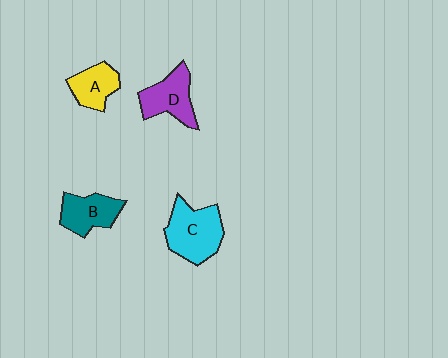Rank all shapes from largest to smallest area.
From largest to smallest: C (cyan), D (purple), B (teal), A (yellow).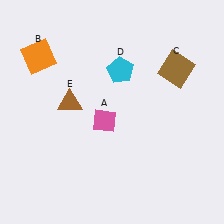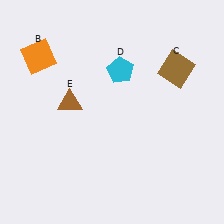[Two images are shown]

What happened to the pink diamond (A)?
The pink diamond (A) was removed in Image 2. It was in the bottom-left area of Image 1.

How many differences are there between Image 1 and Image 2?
There is 1 difference between the two images.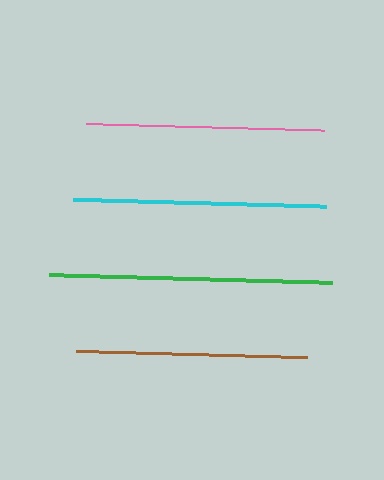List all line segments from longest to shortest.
From longest to shortest: green, cyan, pink, brown.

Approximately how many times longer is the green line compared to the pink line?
The green line is approximately 1.2 times the length of the pink line.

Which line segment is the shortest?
The brown line is the shortest at approximately 231 pixels.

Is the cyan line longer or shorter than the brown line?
The cyan line is longer than the brown line.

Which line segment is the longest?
The green line is the longest at approximately 283 pixels.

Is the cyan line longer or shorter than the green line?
The green line is longer than the cyan line.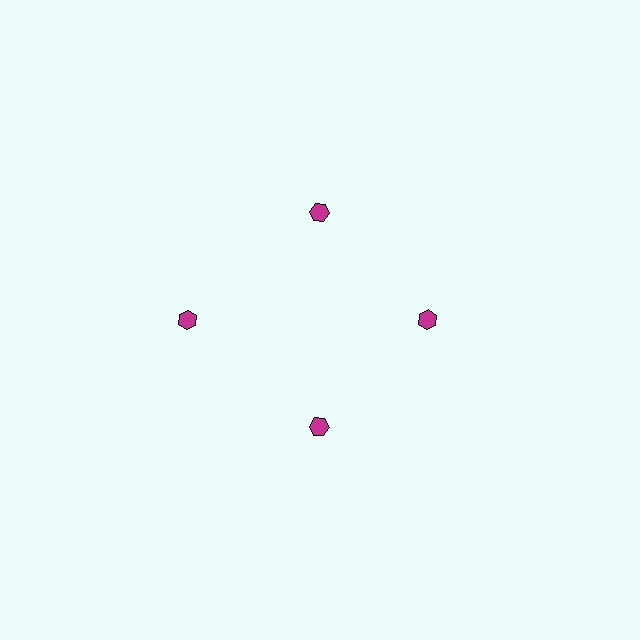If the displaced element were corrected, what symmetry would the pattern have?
It would have 4-fold rotational symmetry — the pattern would map onto itself every 90 degrees.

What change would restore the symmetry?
The symmetry would be restored by moving it inward, back onto the ring so that all 4 hexagons sit at equal angles and equal distance from the center.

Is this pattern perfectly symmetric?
No. The 4 magenta hexagons are arranged in a ring, but one element near the 9 o'clock position is pushed outward from the center, breaking the 4-fold rotational symmetry.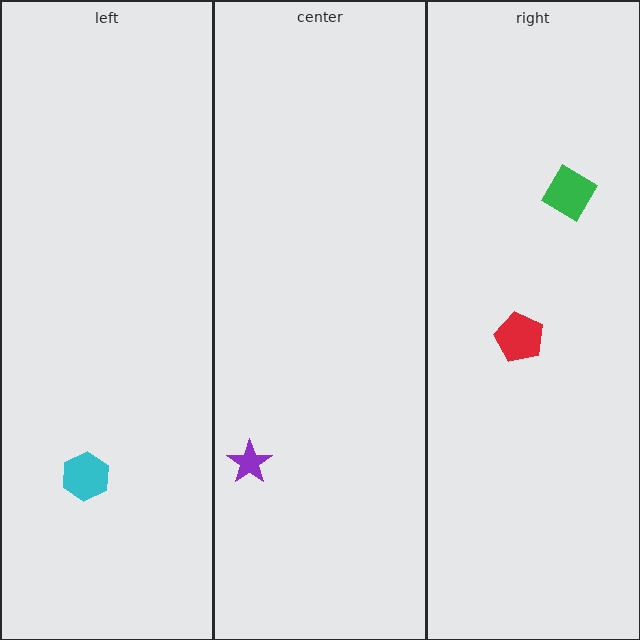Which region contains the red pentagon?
The right region.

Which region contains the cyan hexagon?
The left region.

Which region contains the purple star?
The center region.